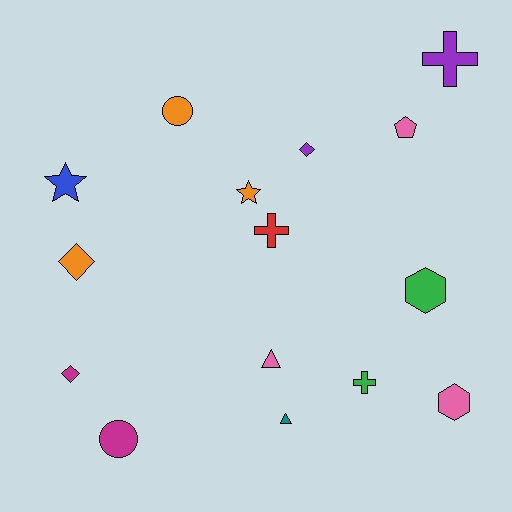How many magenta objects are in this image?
There are 2 magenta objects.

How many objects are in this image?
There are 15 objects.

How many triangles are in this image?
There are 2 triangles.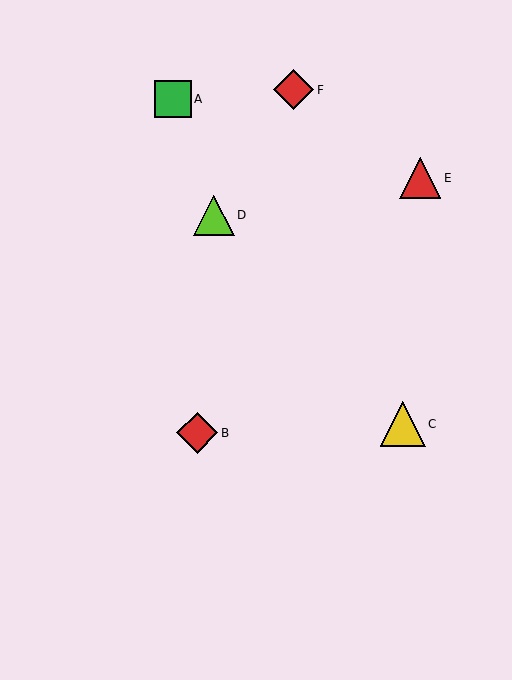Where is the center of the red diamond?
The center of the red diamond is at (197, 433).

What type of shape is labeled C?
Shape C is a yellow triangle.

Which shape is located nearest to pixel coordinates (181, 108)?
The green square (labeled A) at (173, 99) is nearest to that location.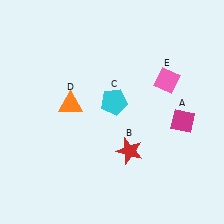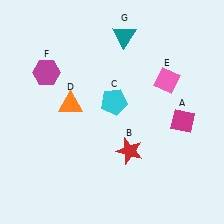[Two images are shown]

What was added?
A magenta hexagon (F), a teal triangle (G) were added in Image 2.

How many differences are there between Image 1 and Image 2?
There are 2 differences between the two images.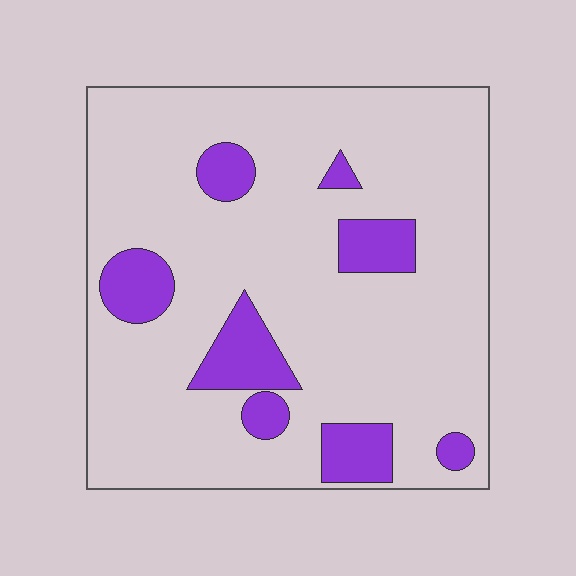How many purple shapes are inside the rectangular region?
8.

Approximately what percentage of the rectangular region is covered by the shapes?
Approximately 15%.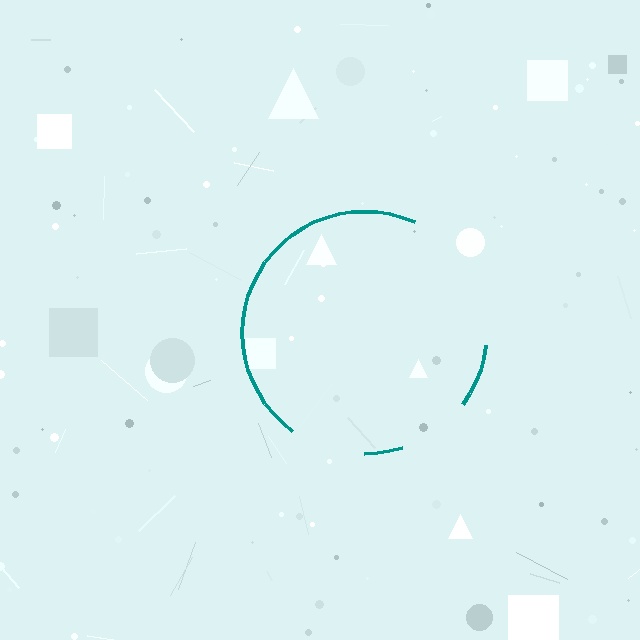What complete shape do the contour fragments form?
The contour fragments form a circle.